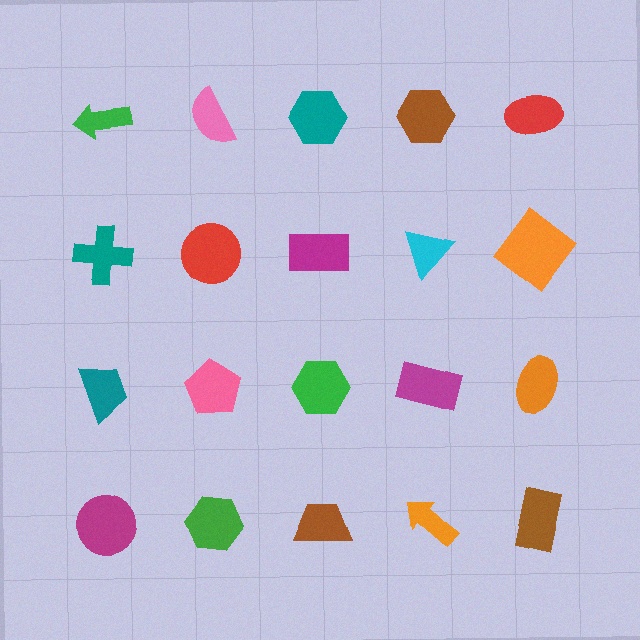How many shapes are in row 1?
5 shapes.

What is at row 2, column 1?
A teal cross.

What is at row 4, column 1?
A magenta circle.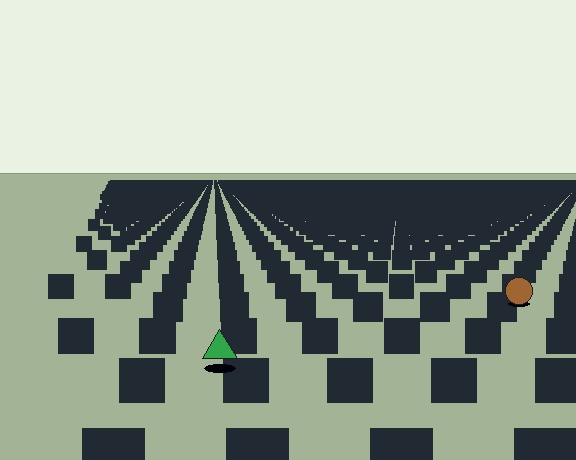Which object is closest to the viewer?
The green triangle is closest. The texture marks near it are larger and more spread out.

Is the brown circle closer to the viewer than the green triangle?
No. The green triangle is closer — you can tell from the texture gradient: the ground texture is coarser near it.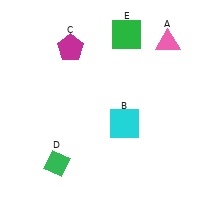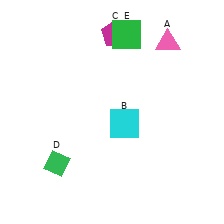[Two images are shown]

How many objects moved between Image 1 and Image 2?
1 object moved between the two images.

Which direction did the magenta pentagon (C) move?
The magenta pentagon (C) moved right.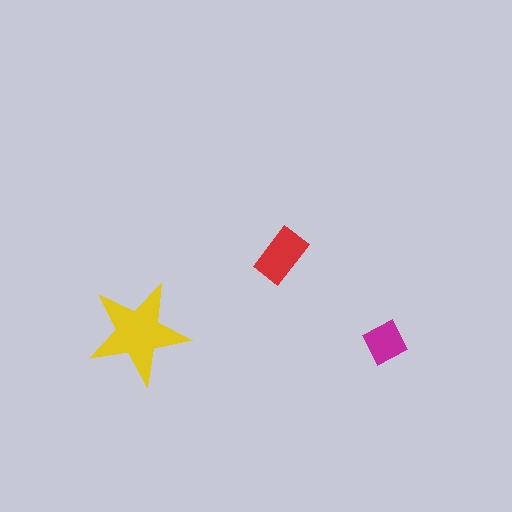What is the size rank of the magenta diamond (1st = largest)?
3rd.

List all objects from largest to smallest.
The yellow star, the red rectangle, the magenta diamond.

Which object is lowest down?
The magenta diamond is bottommost.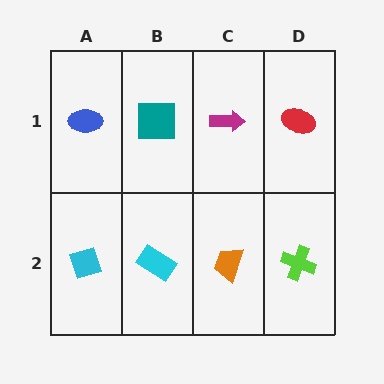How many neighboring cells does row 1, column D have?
2.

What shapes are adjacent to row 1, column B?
A cyan rectangle (row 2, column B), a blue ellipse (row 1, column A), a magenta arrow (row 1, column C).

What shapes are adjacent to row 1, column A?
A cyan diamond (row 2, column A), a teal square (row 1, column B).